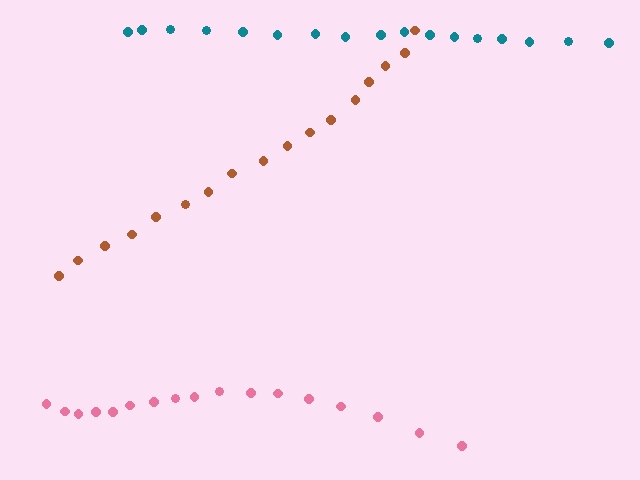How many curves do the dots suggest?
There are 3 distinct paths.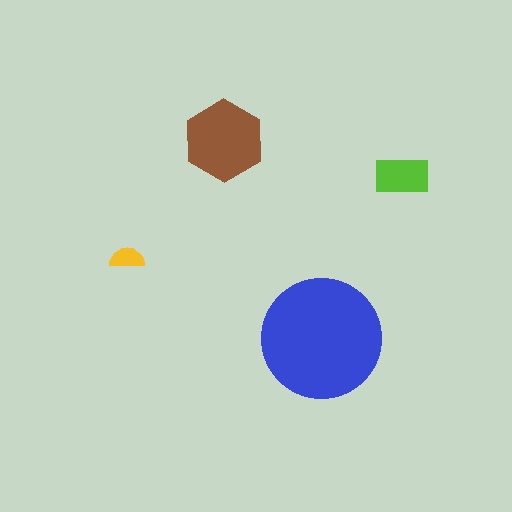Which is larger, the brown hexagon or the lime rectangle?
The brown hexagon.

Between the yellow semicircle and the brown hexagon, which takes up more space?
The brown hexagon.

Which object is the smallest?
The yellow semicircle.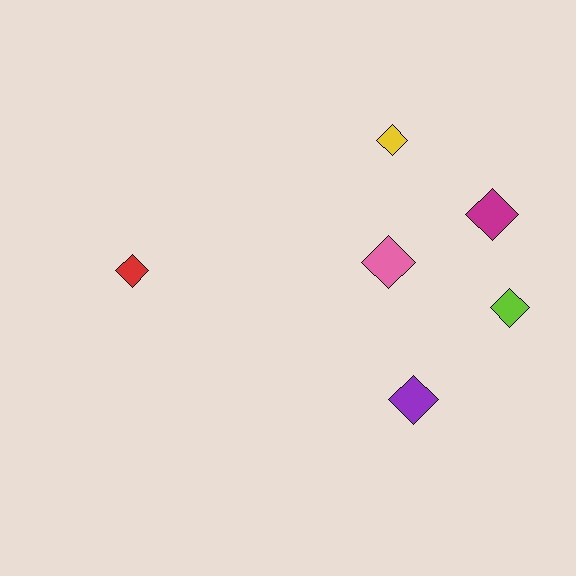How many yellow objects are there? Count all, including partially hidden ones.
There is 1 yellow object.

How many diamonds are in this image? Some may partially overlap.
There are 6 diamonds.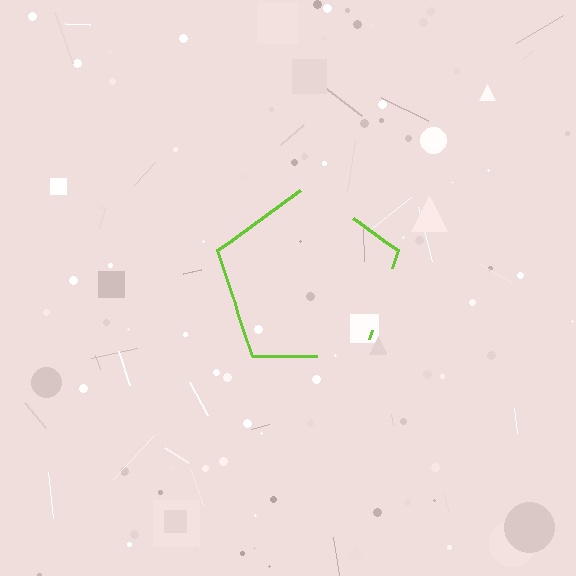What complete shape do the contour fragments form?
The contour fragments form a pentagon.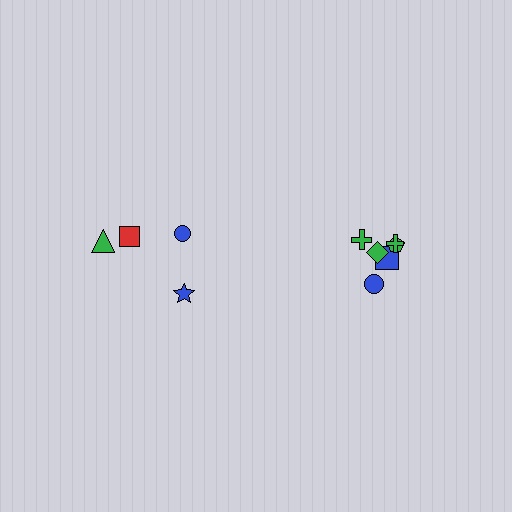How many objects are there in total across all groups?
There are 10 objects.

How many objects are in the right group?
There are 6 objects.